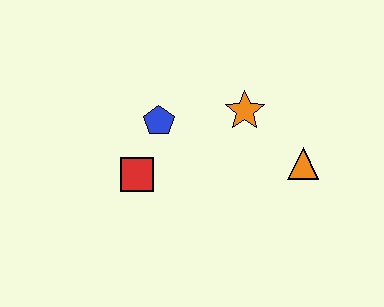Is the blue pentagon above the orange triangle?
Yes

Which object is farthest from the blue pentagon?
The orange triangle is farthest from the blue pentagon.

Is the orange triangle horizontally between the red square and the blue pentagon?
No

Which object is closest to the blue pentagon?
The red square is closest to the blue pentagon.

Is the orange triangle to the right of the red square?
Yes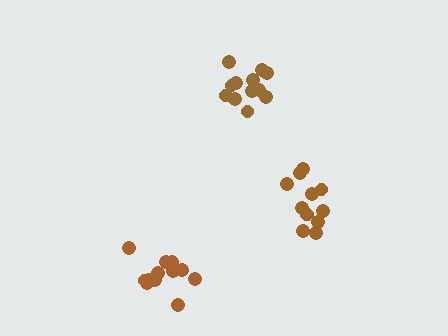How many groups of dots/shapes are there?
There are 3 groups.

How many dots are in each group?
Group 1: 12 dots, Group 2: 11 dots, Group 3: 12 dots (35 total).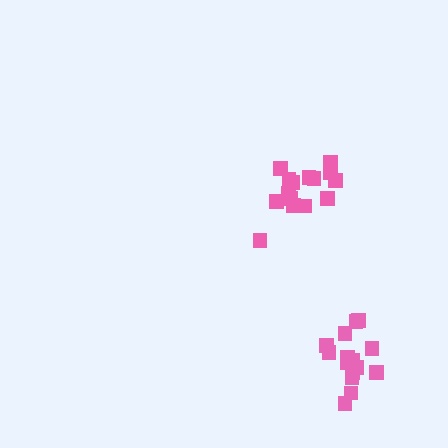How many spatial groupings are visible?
There are 2 spatial groupings.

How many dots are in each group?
Group 1: 15 dots, Group 2: 15 dots (30 total).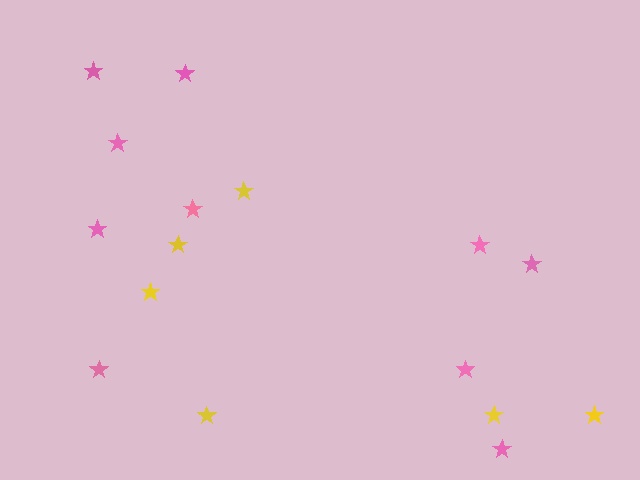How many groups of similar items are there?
There are 2 groups: one group of pink stars (10) and one group of yellow stars (6).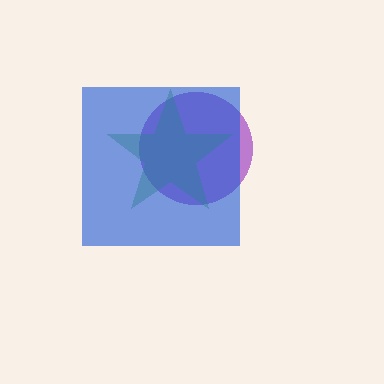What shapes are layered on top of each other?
The layered shapes are: a purple circle, a green star, a blue square.